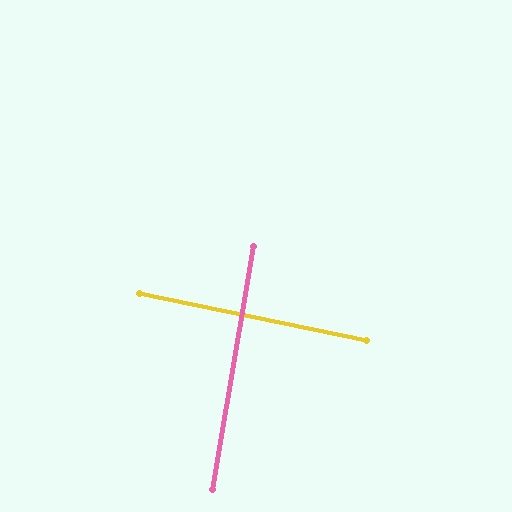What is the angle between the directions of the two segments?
Approximately 88 degrees.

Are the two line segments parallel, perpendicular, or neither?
Perpendicular — they meet at approximately 88°.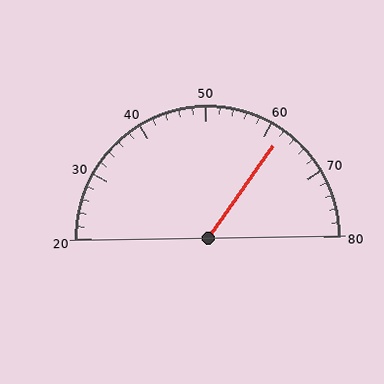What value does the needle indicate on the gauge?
The needle indicates approximately 62.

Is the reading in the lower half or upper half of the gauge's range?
The reading is in the upper half of the range (20 to 80).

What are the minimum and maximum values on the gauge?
The gauge ranges from 20 to 80.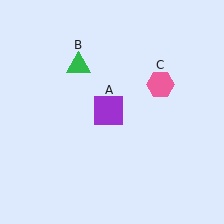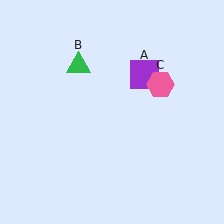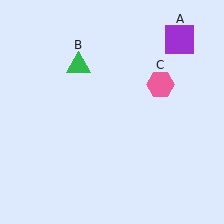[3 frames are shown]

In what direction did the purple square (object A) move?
The purple square (object A) moved up and to the right.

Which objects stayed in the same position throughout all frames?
Green triangle (object B) and pink hexagon (object C) remained stationary.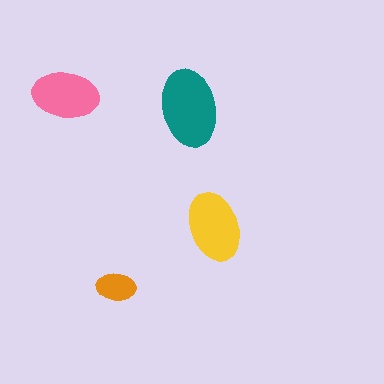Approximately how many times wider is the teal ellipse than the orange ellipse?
About 2 times wider.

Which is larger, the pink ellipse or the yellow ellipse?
The yellow one.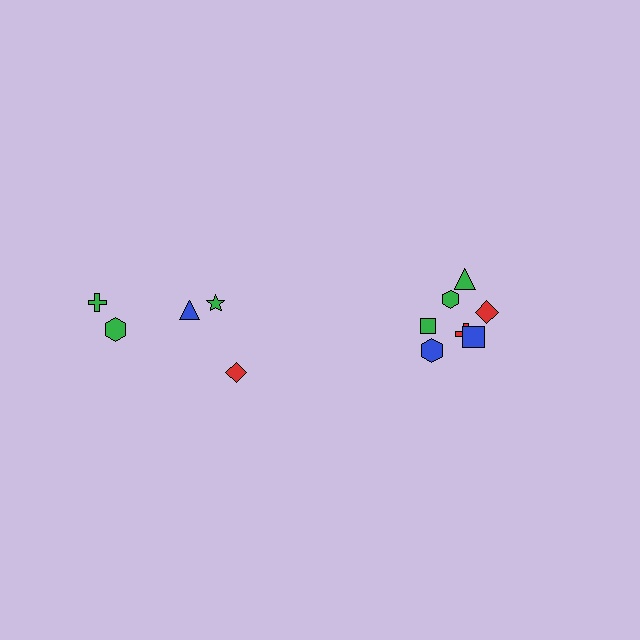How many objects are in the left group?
There are 5 objects.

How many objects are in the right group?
There are 7 objects.